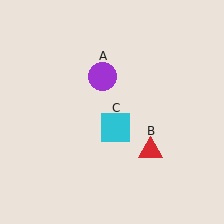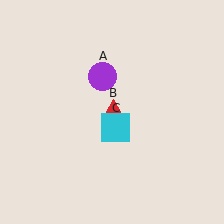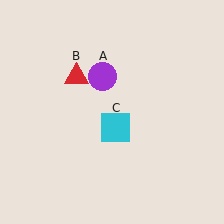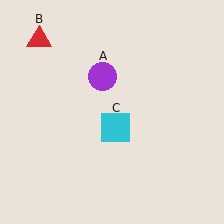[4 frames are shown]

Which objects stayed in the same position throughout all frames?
Purple circle (object A) and cyan square (object C) remained stationary.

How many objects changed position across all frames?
1 object changed position: red triangle (object B).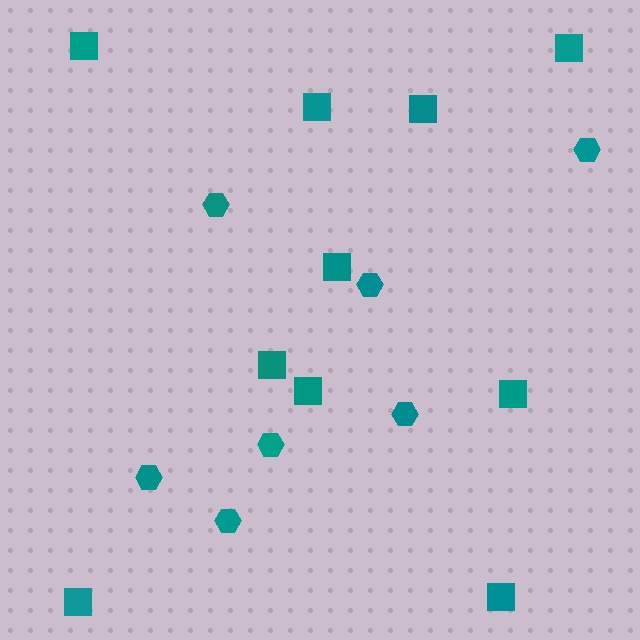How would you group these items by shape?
There are 2 groups: one group of squares (10) and one group of hexagons (7).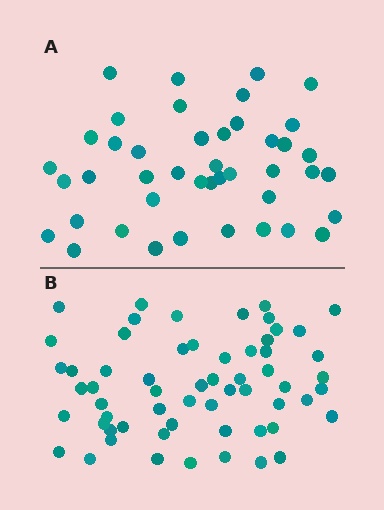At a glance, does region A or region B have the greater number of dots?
Region B (the bottom region) has more dots.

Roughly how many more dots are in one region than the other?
Region B has approximately 15 more dots than region A.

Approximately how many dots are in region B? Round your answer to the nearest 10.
About 60 dots.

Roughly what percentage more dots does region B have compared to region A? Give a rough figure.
About 40% more.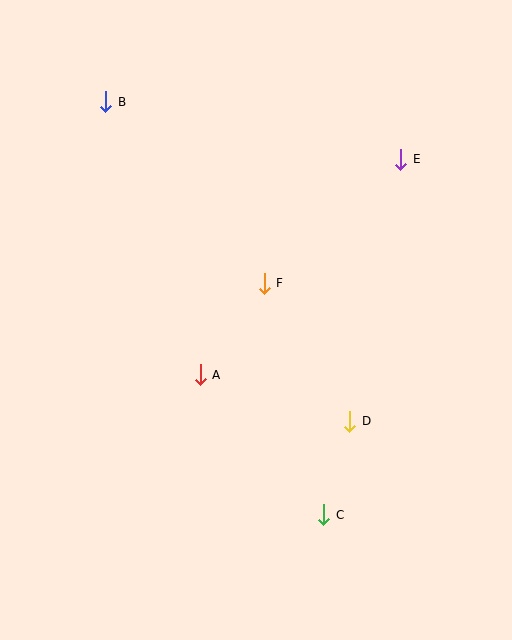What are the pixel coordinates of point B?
Point B is at (106, 102).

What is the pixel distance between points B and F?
The distance between B and F is 241 pixels.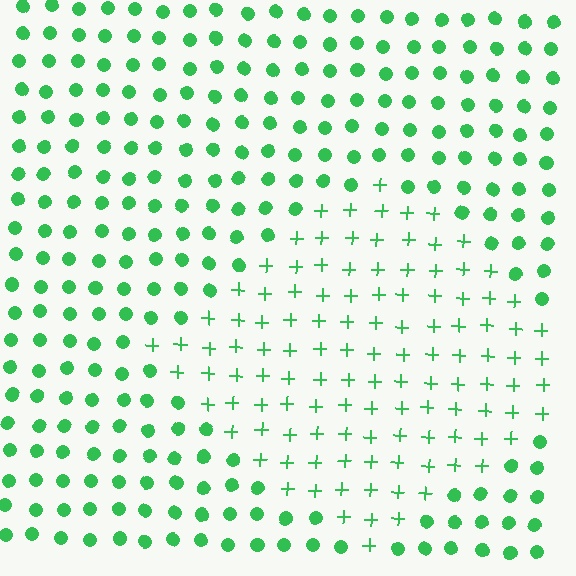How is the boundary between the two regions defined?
The boundary is defined by a change in element shape: plus signs inside vs. circles outside. All elements share the same color and spacing.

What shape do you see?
I see a diamond.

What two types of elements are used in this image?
The image uses plus signs inside the diamond region and circles outside it.